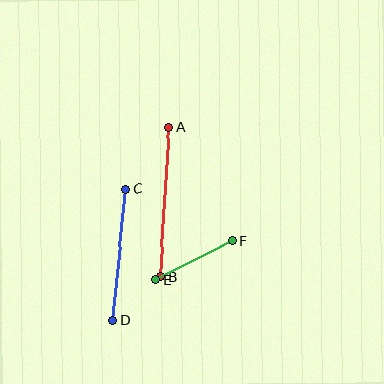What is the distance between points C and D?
The distance is approximately 131 pixels.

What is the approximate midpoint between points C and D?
The midpoint is at approximately (119, 254) pixels.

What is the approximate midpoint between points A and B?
The midpoint is at approximately (165, 202) pixels.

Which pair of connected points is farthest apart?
Points A and B are farthest apart.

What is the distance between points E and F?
The distance is approximately 87 pixels.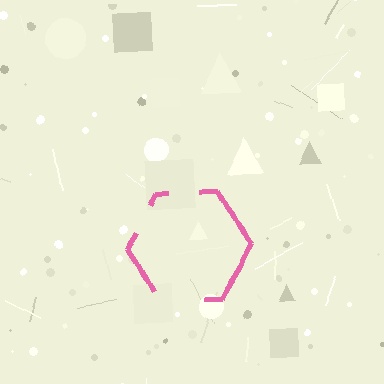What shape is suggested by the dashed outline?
The dashed outline suggests a hexagon.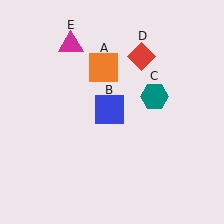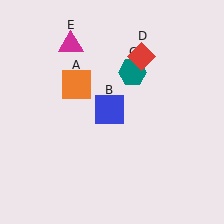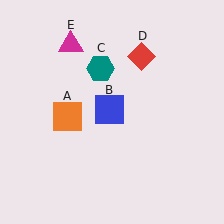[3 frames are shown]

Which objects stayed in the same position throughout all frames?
Blue square (object B) and red diamond (object D) and magenta triangle (object E) remained stationary.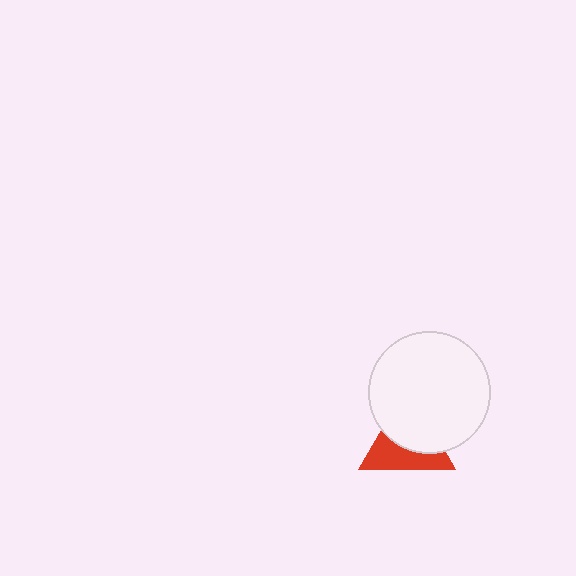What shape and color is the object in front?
The object in front is a white circle.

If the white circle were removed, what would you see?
You would see the complete red triangle.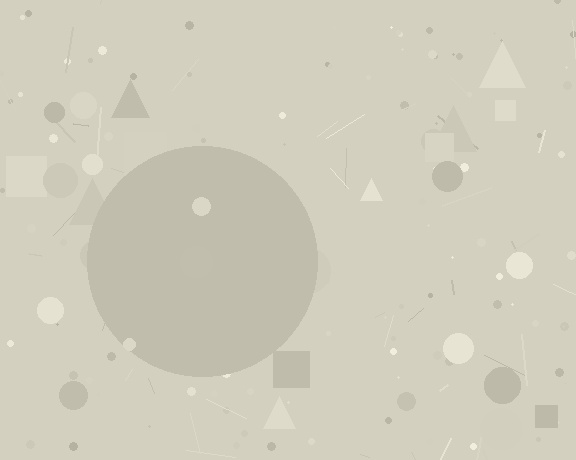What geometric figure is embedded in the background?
A circle is embedded in the background.